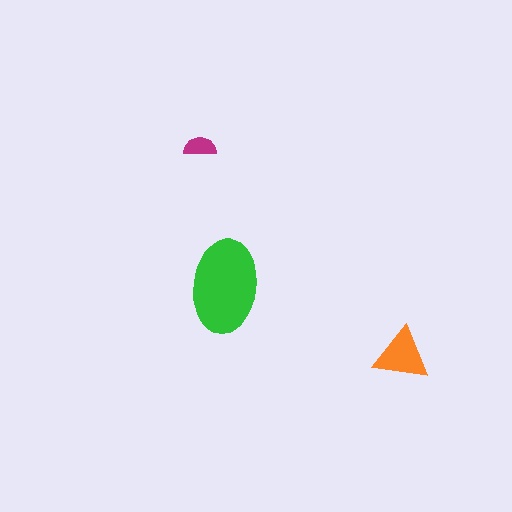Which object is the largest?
The green ellipse.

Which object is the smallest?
The magenta semicircle.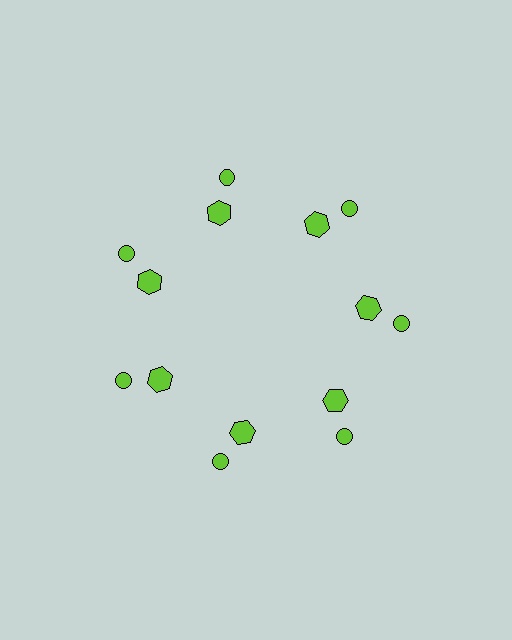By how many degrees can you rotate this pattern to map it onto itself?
The pattern maps onto itself every 51 degrees of rotation.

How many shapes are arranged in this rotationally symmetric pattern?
There are 14 shapes, arranged in 7 groups of 2.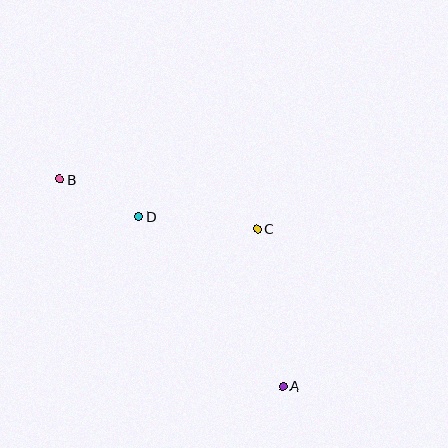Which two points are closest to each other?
Points B and D are closest to each other.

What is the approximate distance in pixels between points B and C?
The distance between B and C is approximately 204 pixels.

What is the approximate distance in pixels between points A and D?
The distance between A and D is approximately 222 pixels.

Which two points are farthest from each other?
Points A and B are farthest from each other.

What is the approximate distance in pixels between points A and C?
The distance between A and C is approximately 159 pixels.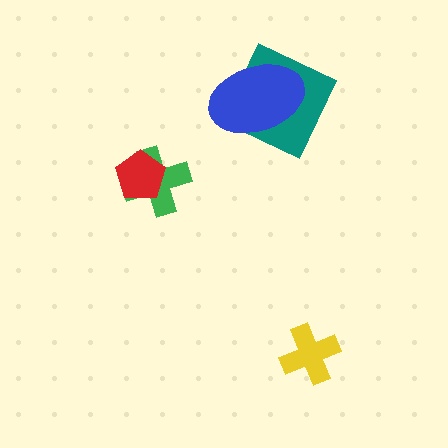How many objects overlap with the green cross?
1 object overlaps with the green cross.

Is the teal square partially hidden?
Yes, it is partially covered by another shape.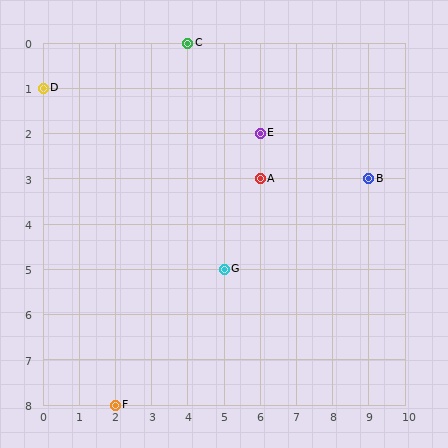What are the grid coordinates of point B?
Point B is at grid coordinates (9, 3).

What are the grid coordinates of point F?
Point F is at grid coordinates (2, 8).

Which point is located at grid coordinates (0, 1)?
Point D is at (0, 1).